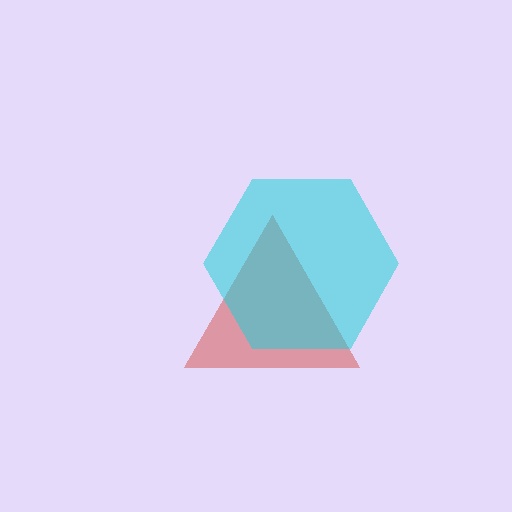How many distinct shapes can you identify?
There are 2 distinct shapes: a red triangle, a cyan hexagon.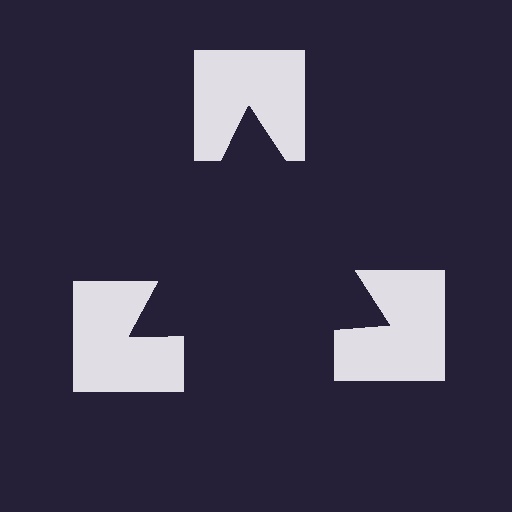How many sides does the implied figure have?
3 sides.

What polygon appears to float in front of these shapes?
An illusory triangle — its edges are inferred from the aligned wedge cuts in the notched squares, not physically drawn.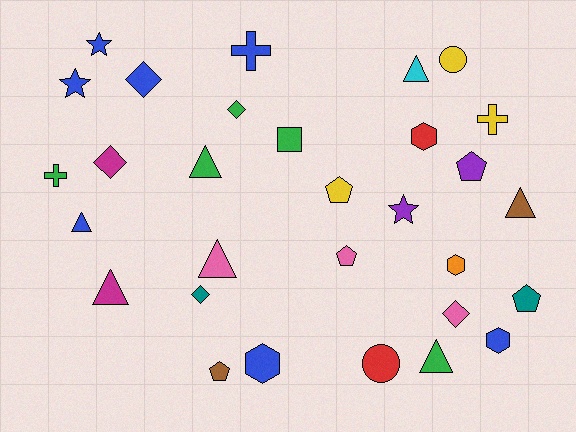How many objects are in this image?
There are 30 objects.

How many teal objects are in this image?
There are 2 teal objects.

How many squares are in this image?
There is 1 square.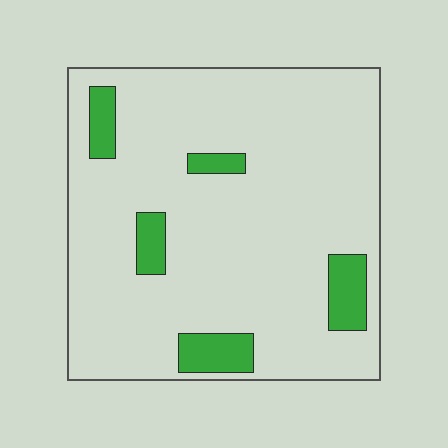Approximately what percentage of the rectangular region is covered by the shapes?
Approximately 10%.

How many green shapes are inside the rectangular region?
5.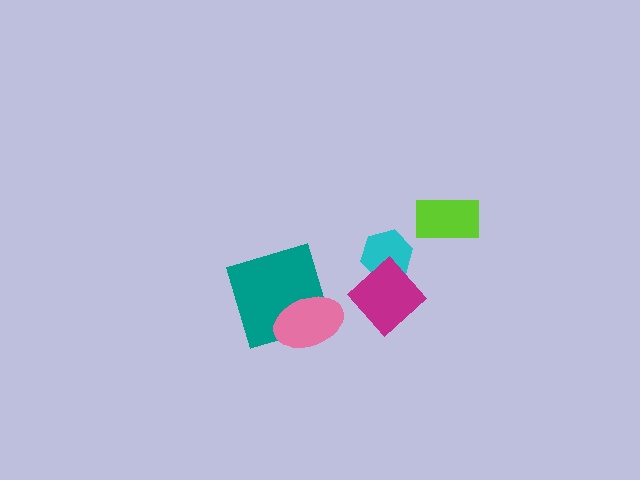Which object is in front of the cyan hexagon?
The magenta diamond is in front of the cyan hexagon.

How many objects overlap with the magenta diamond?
1 object overlaps with the magenta diamond.